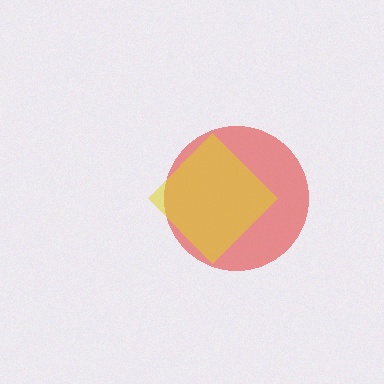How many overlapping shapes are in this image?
There are 2 overlapping shapes in the image.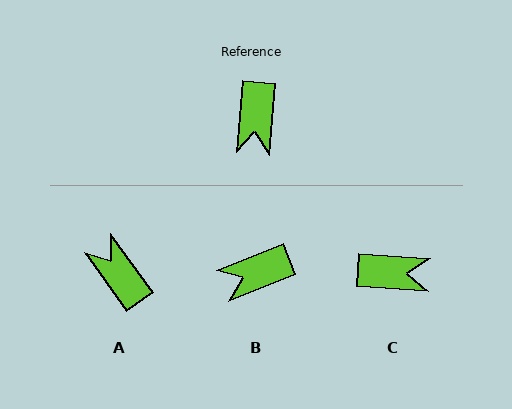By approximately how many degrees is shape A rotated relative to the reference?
Approximately 139 degrees clockwise.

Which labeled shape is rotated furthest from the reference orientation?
A, about 139 degrees away.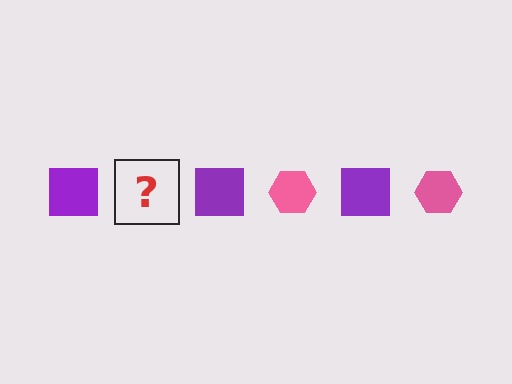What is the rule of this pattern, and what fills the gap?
The rule is that the pattern alternates between purple square and pink hexagon. The gap should be filled with a pink hexagon.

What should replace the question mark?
The question mark should be replaced with a pink hexagon.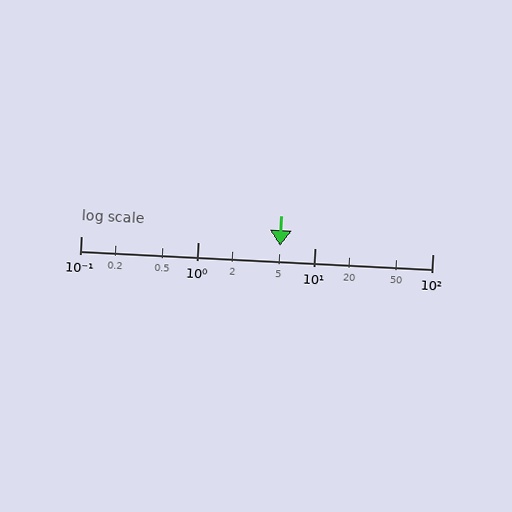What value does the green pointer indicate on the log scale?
The pointer indicates approximately 5.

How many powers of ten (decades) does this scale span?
The scale spans 3 decades, from 0.1 to 100.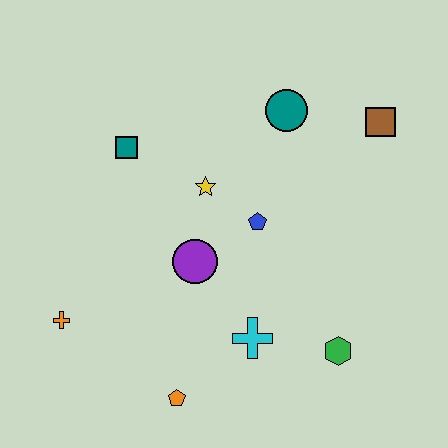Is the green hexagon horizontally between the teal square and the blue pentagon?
No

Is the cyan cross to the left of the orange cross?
No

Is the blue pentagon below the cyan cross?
No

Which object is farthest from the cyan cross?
The brown square is farthest from the cyan cross.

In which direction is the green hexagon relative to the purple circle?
The green hexagon is to the right of the purple circle.